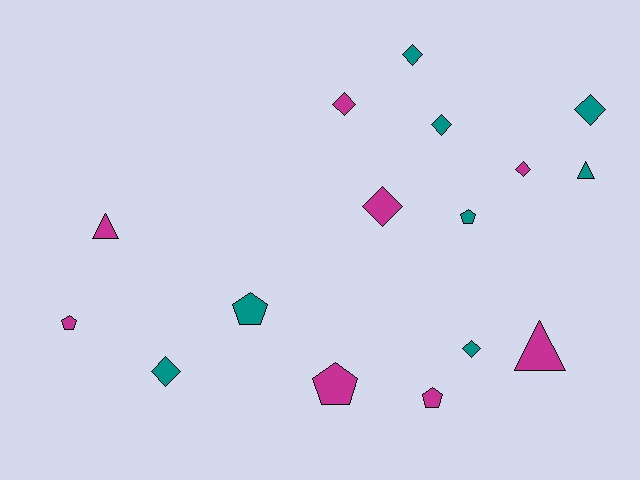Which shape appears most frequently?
Diamond, with 8 objects.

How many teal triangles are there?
There is 1 teal triangle.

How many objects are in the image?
There are 16 objects.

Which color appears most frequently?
Magenta, with 8 objects.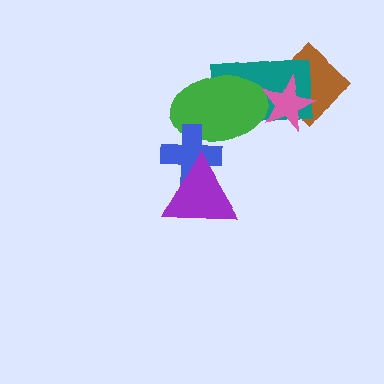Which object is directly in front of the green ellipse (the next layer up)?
The blue cross is directly in front of the green ellipse.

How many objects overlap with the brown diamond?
2 objects overlap with the brown diamond.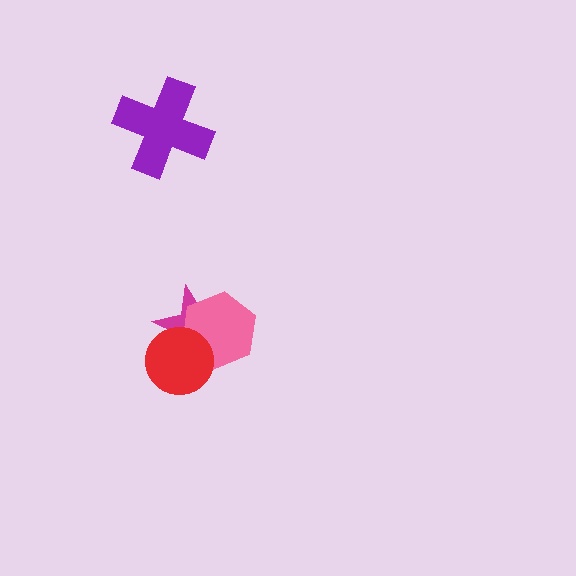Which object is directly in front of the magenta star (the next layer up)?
The pink hexagon is directly in front of the magenta star.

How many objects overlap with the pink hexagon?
2 objects overlap with the pink hexagon.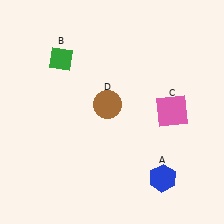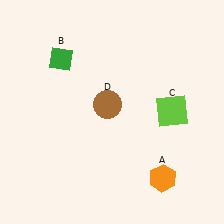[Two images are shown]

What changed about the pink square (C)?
In Image 1, C is pink. In Image 2, it changed to lime.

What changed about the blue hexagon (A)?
In Image 1, A is blue. In Image 2, it changed to orange.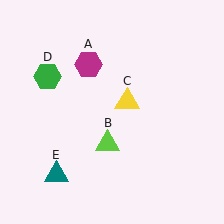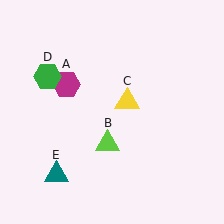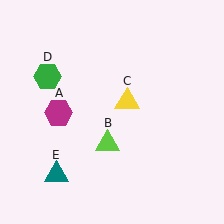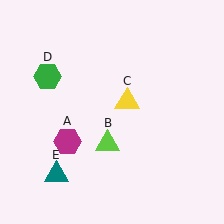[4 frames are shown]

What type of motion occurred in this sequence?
The magenta hexagon (object A) rotated counterclockwise around the center of the scene.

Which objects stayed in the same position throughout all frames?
Lime triangle (object B) and yellow triangle (object C) and green hexagon (object D) and teal triangle (object E) remained stationary.